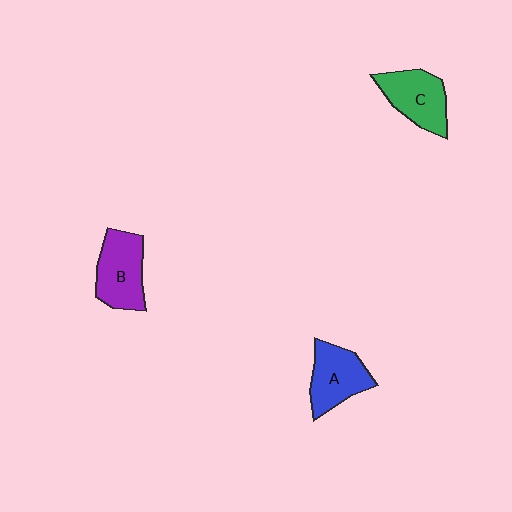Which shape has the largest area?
Shape B (purple).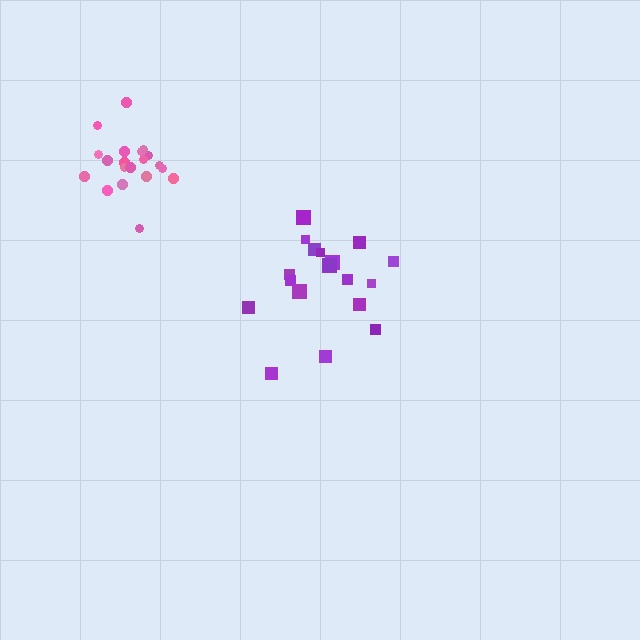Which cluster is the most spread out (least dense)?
Purple.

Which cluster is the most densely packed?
Pink.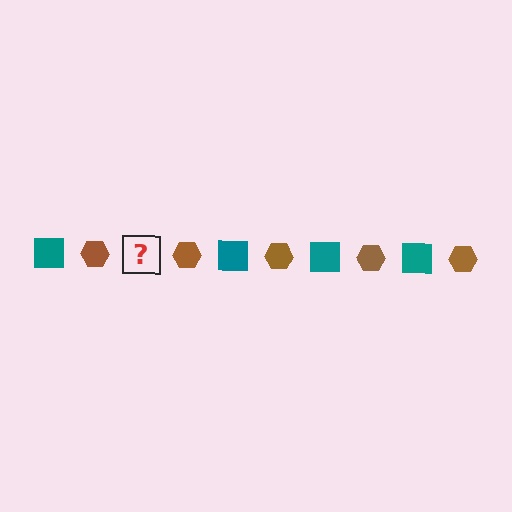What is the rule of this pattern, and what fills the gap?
The rule is that the pattern alternates between teal square and brown hexagon. The gap should be filled with a teal square.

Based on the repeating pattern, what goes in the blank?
The blank should be a teal square.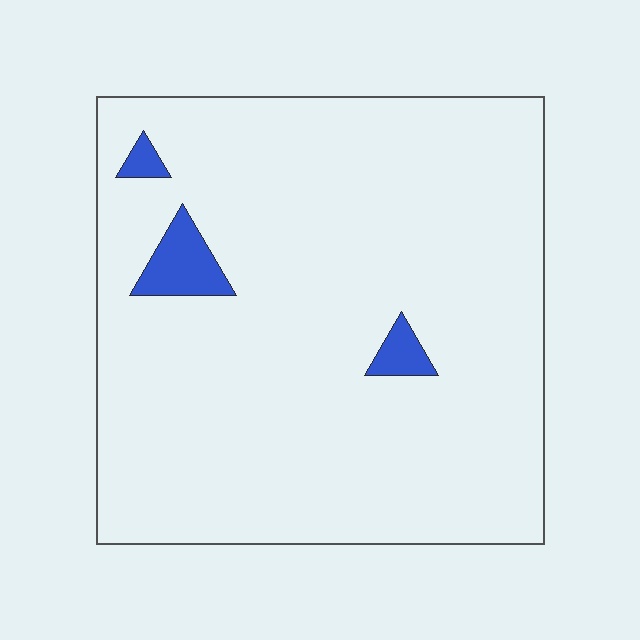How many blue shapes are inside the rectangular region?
3.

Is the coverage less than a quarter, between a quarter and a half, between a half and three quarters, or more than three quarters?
Less than a quarter.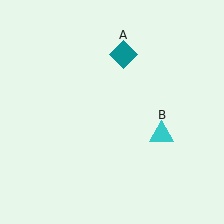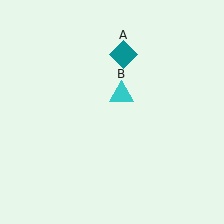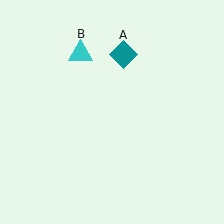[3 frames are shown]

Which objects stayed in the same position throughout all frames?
Teal diamond (object A) remained stationary.